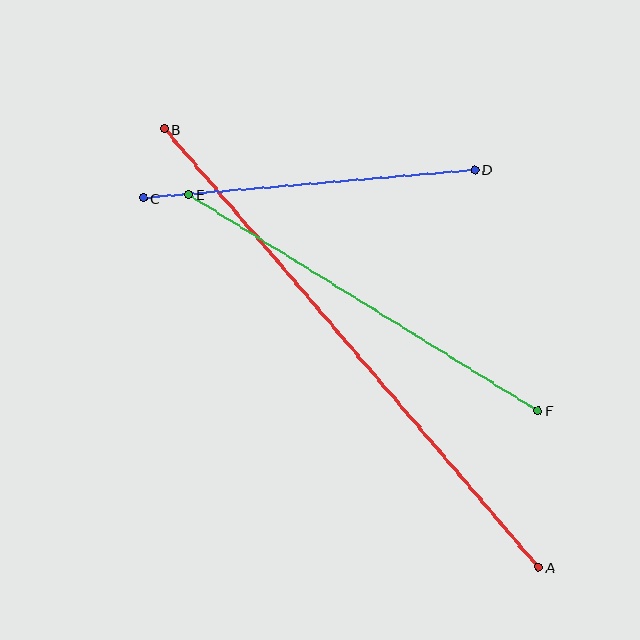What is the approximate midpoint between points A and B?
The midpoint is at approximately (351, 348) pixels.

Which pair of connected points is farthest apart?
Points A and B are farthest apart.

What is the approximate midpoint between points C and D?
The midpoint is at approximately (309, 184) pixels.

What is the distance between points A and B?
The distance is approximately 576 pixels.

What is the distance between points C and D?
The distance is approximately 333 pixels.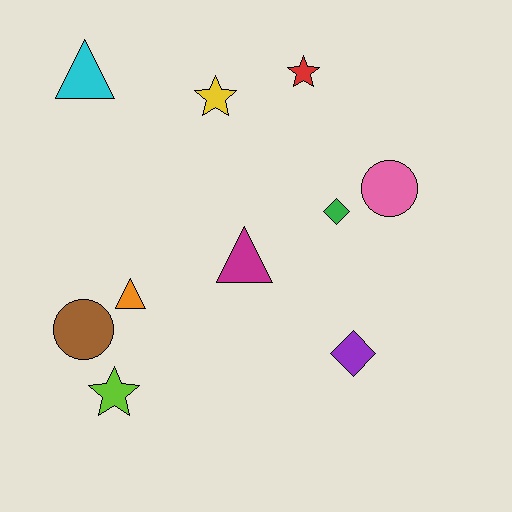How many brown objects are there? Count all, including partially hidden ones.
There is 1 brown object.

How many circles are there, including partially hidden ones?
There are 2 circles.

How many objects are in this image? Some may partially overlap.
There are 10 objects.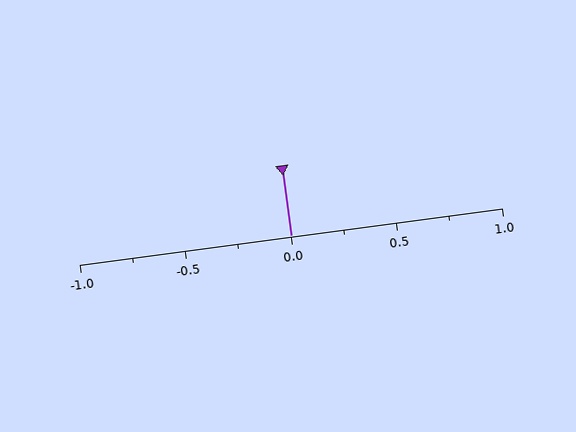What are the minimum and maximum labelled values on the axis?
The axis runs from -1.0 to 1.0.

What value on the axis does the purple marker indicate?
The marker indicates approximately 0.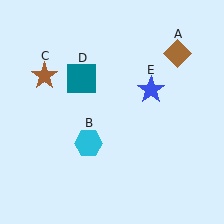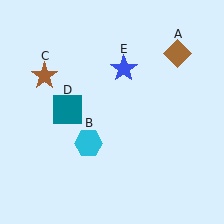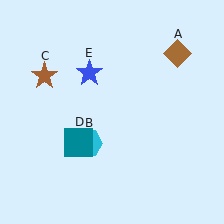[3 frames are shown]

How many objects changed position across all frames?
2 objects changed position: teal square (object D), blue star (object E).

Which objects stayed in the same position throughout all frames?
Brown diamond (object A) and cyan hexagon (object B) and brown star (object C) remained stationary.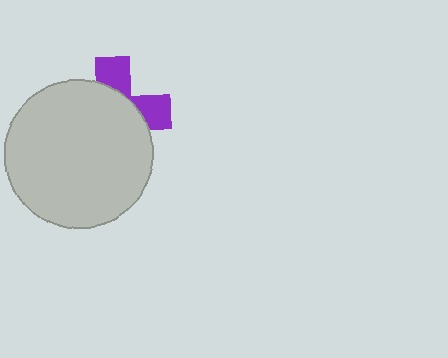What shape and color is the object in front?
The object in front is a light gray circle.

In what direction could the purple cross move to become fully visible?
The purple cross could move toward the upper-right. That would shift it out from behind the light gray circle entirely.